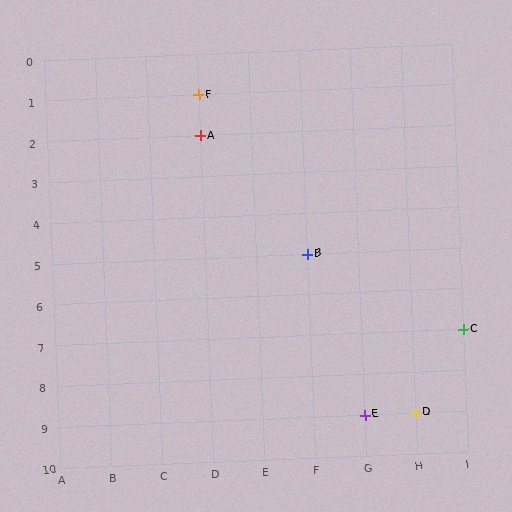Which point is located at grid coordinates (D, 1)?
Point F is at (D, 1).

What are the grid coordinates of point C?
Point C is at grid coordinates (I, 7).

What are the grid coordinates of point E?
Point E is at grid coordinates (G, 9).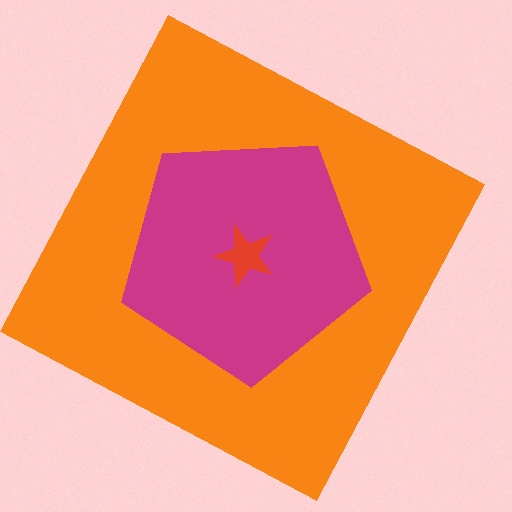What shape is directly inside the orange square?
The magenta pentagon.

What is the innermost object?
The red star.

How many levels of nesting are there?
3.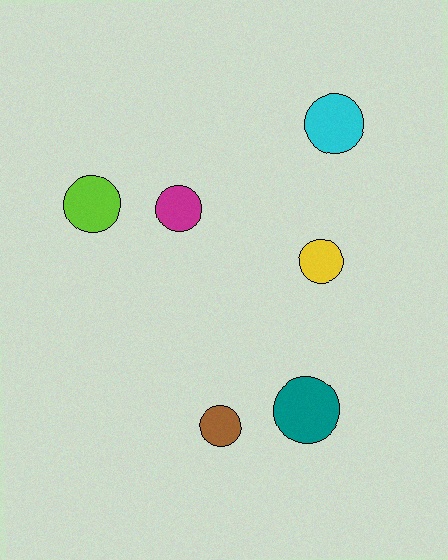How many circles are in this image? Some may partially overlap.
There are 6 circles.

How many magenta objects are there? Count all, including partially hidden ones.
There is 1 magenta object.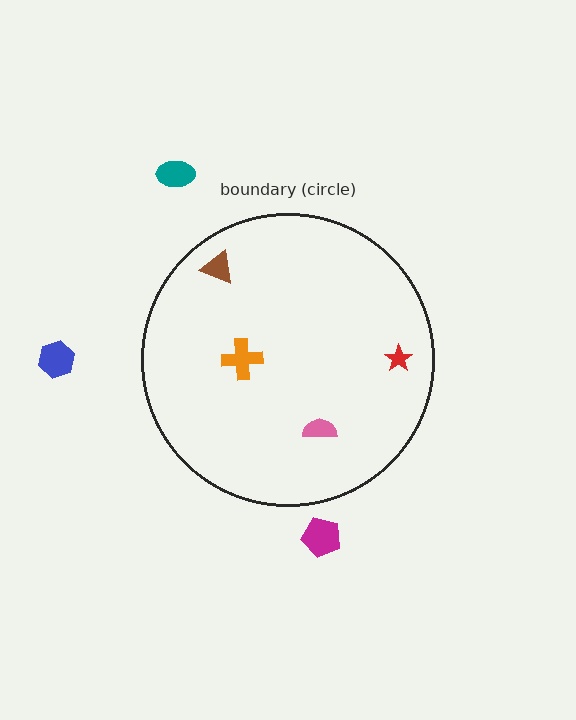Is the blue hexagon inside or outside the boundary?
Outside.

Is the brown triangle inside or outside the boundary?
Inside.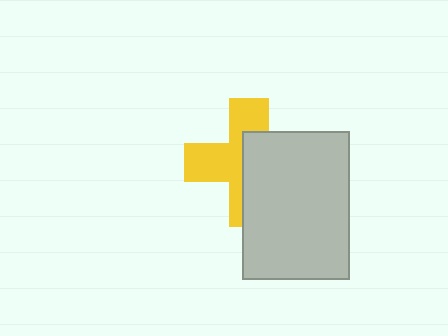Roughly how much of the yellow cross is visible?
About half of it is visible (roughly 49%).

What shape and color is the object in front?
The object in front is a light gray rectangle.